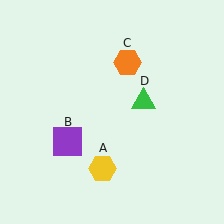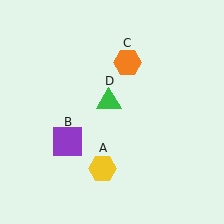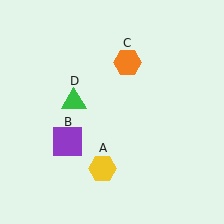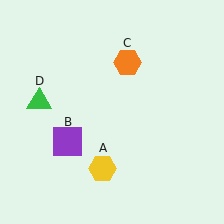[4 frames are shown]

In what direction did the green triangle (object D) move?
The green triangle (object D) moved left.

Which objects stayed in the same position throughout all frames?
Yellow hexagon (object A) and purple square (object B) and orange hexagon (object C) remained stationary.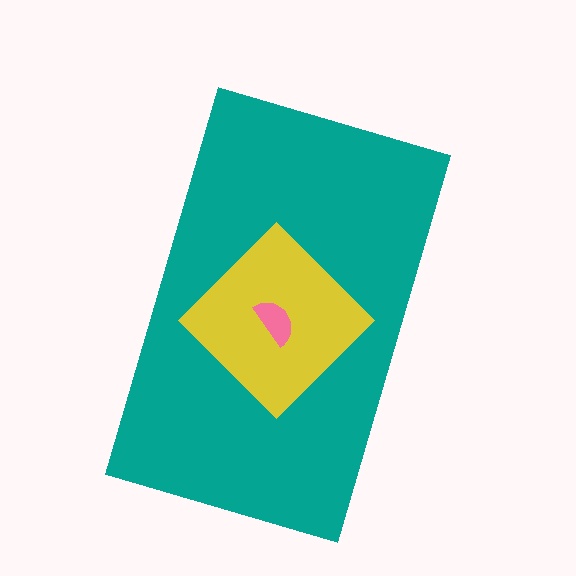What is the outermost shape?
The teal rectangle.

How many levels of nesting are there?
3.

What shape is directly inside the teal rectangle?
The yellow diamond.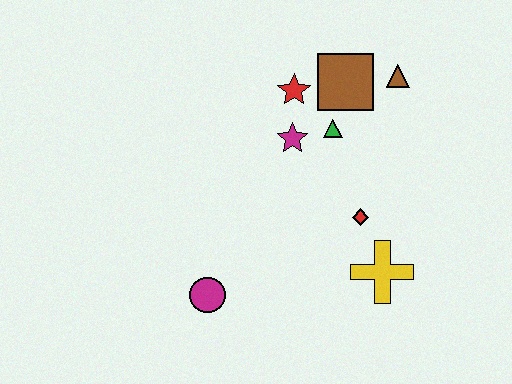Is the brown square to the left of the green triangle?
No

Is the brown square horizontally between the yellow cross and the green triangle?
Yes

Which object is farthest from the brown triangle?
The magenta circle is farthest from the brown triangle.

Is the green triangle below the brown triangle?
Yes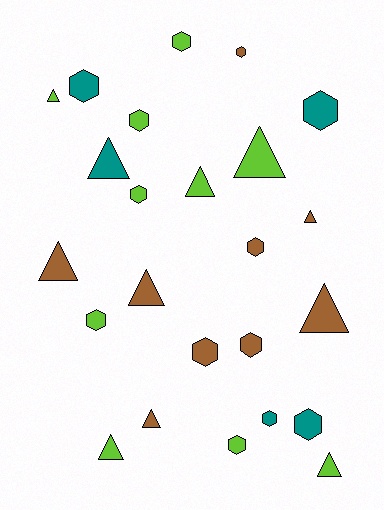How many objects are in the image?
There are 24 objects.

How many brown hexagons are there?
There are 4 brown hexagons.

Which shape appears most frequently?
Hexagon, with 13 objects.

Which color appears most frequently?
Lime, with 10 objects.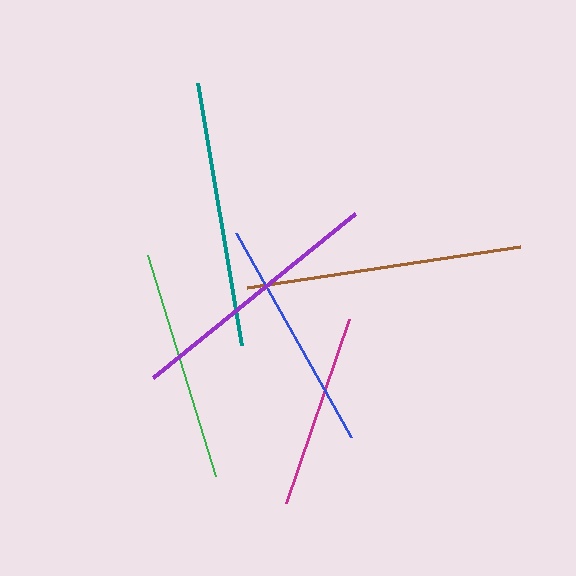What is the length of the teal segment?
The teal segment is approximately 265 pixels long.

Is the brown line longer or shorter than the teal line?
The brown line is longer than the teal line.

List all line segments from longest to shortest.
From longest to shortest: brown, teal, purple, blue, green, magenta.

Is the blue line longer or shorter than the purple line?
The purple line is longer than the blue line.